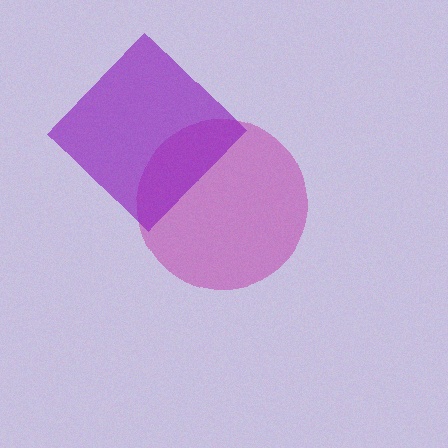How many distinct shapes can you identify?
There are 2 distinct shapes: a magenta circle, a purple diamond.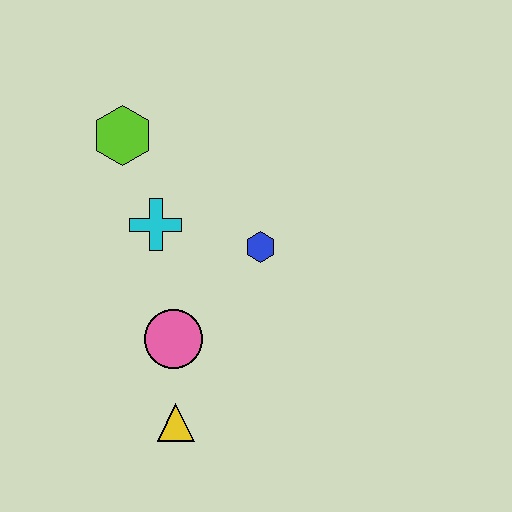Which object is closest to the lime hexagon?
The cyan cross is closest to the lime hexagon.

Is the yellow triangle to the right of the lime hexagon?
Yes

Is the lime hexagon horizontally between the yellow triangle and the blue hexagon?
No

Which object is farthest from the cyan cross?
The yellow triangle is farthest from the cyan cross.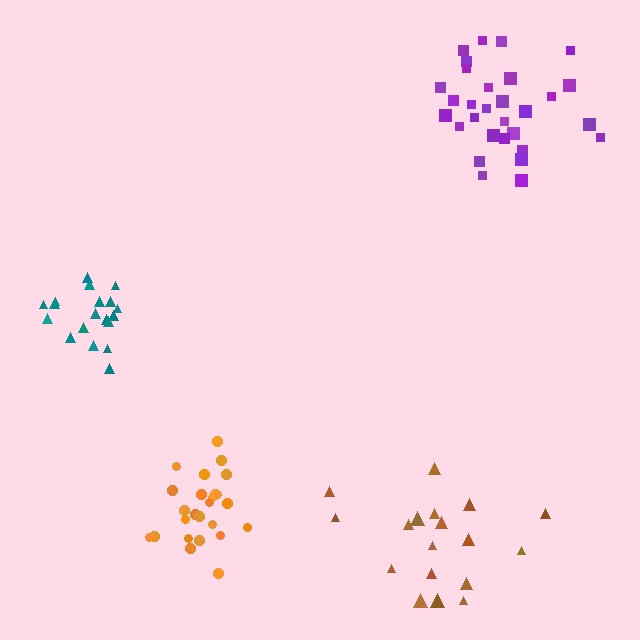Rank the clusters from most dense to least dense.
orange, teal, purple, brown.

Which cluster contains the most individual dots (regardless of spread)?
Purple (30).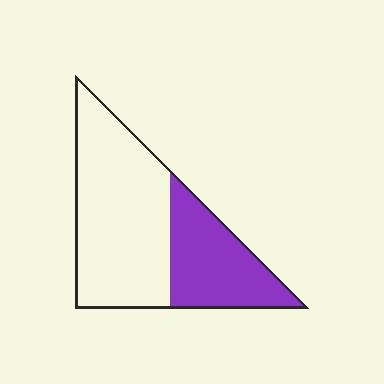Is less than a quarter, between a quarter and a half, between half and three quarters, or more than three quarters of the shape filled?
Between a quarter and a half.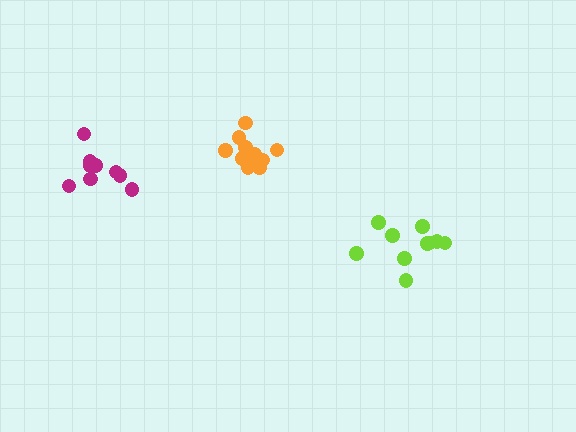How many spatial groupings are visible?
There are 3 spatial groupings.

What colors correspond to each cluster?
The clusters are colored: orange, lime, magenta.